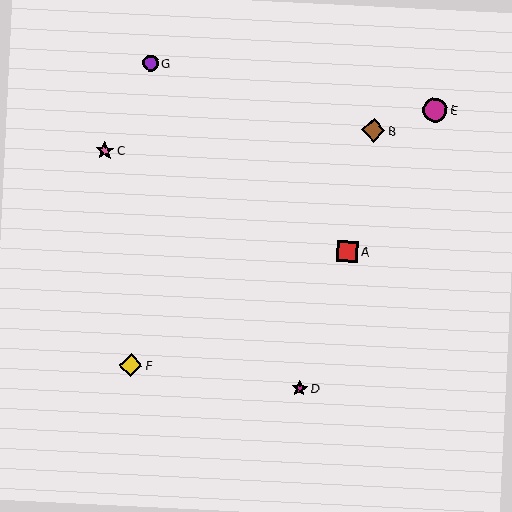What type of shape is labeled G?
Shape G is a purple circle.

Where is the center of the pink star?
The center of the pink star is at (105, 151).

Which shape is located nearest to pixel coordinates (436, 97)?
The magenta circle (labeled E) at (435, 110) is nearest to that location.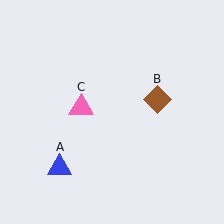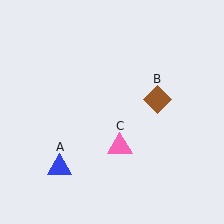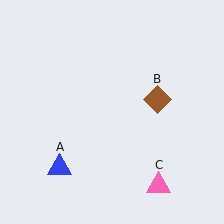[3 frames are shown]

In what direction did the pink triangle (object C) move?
The pink triangle (object C) moved down and to the right.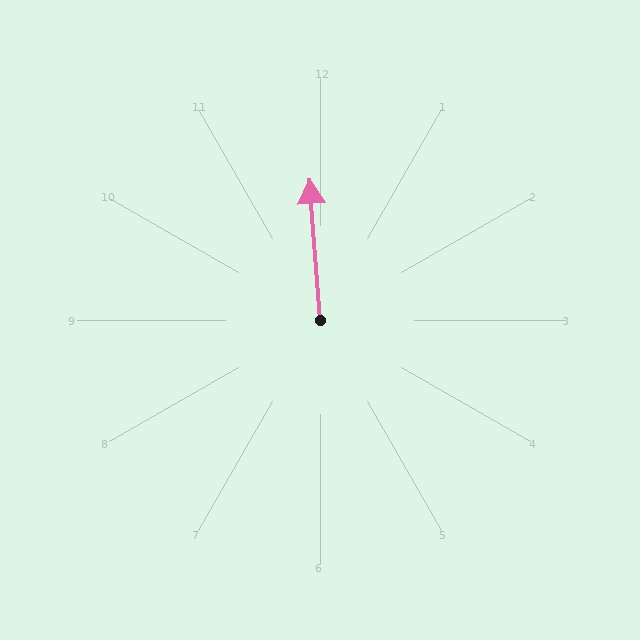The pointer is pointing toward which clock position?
Roughly 12 o'clock.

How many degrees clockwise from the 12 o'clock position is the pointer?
Approximately 356 degrees.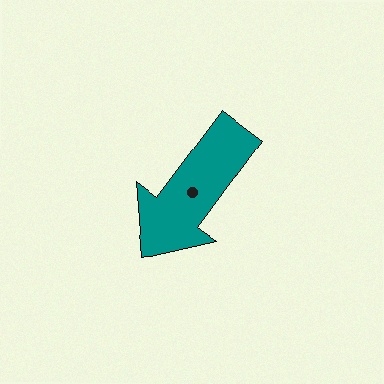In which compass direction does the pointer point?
Southwest.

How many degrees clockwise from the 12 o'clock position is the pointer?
Approximately 217 degrees.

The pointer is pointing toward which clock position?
Roughly 7 o'clock.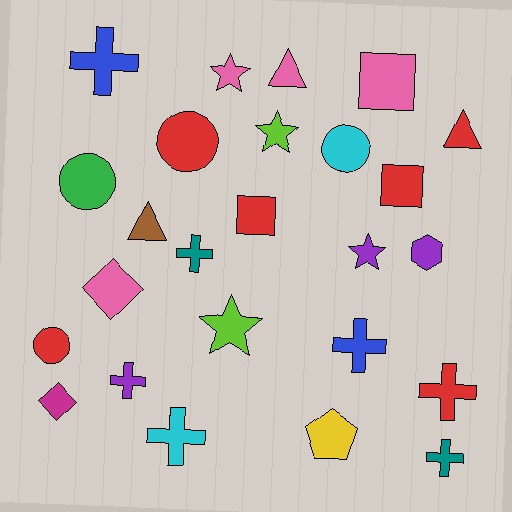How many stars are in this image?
There are 4 stars.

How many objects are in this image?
There are 25 objects.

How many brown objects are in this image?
There is 1 brown object.